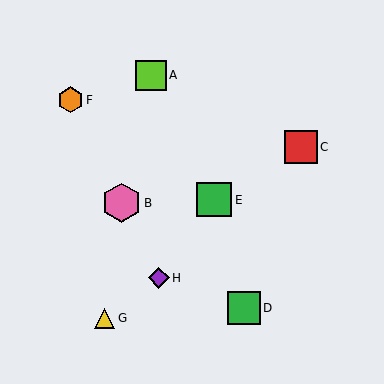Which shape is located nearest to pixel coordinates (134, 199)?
The pink hexagon (labeled B) at (122, 203) is nearest to that location.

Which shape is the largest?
The pink hexagon (labeled B) is the largest.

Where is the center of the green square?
The center of the green square is at (244, 308).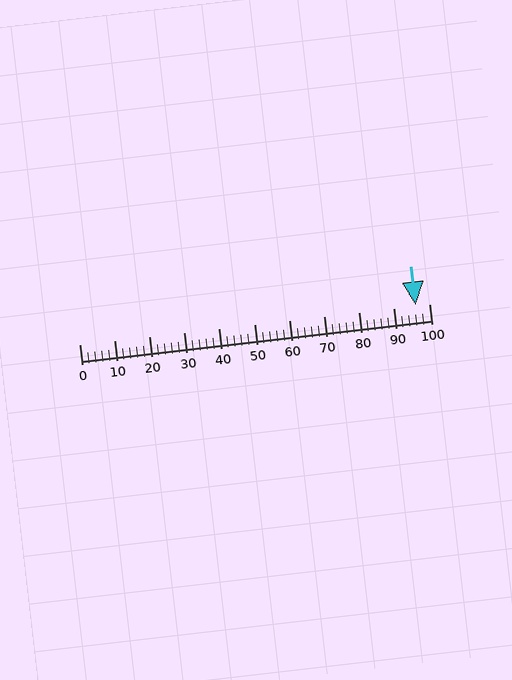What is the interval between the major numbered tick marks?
The major tick marks are spaced 10 units apart.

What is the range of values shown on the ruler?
The ruler shows values from 0 to 100.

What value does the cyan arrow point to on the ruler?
The cyan arrow points to approximately 96.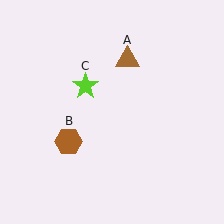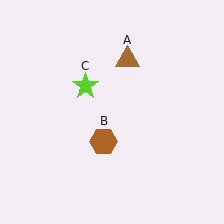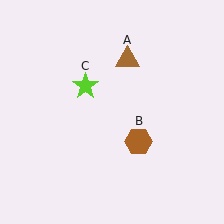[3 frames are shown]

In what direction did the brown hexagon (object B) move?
The brown hexagon (object B) moved right.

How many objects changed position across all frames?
1 object changed position: brown hexagon (object B).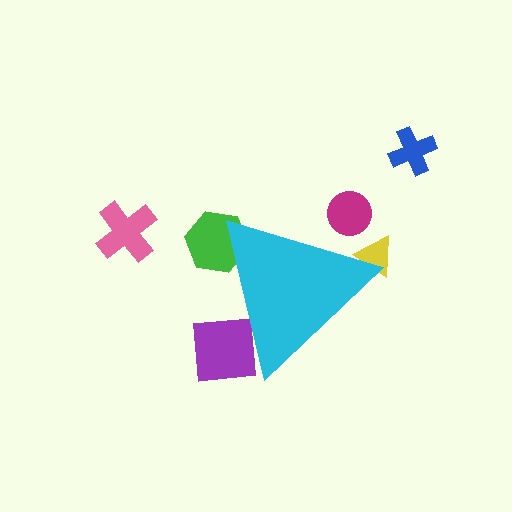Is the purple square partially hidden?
Yes, the purple square is partially hidden behind the cyan triangle.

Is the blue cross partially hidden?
No, the blue cross is fully visible.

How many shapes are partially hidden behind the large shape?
4 shapes are partially hidden.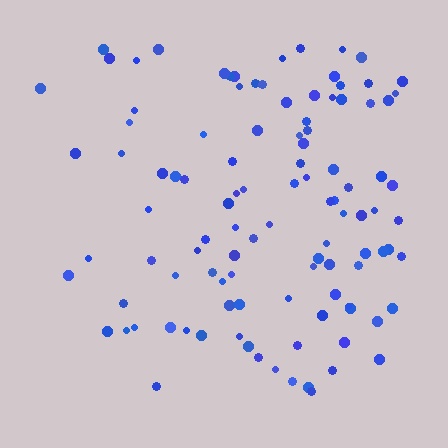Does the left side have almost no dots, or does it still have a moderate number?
Still a moderate number, just noticeably fewer than the right.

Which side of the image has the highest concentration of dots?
The right.